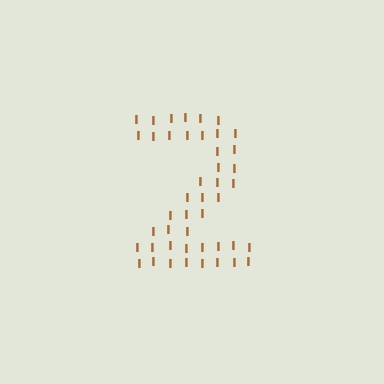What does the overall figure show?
The overall figure shows the digit 2.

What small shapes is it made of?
It is made of small letter I's.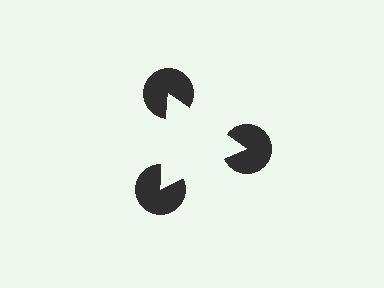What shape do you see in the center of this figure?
An illusory triangle — its edges are inferred from the aligned wedge cuts in the pac-man discs, not physically drawn.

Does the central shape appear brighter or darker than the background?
It typically appears slightly brighter than the background, even though no actual brightness change is drawn.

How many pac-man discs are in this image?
There are 3 — one at each vertex of the illusory triangle.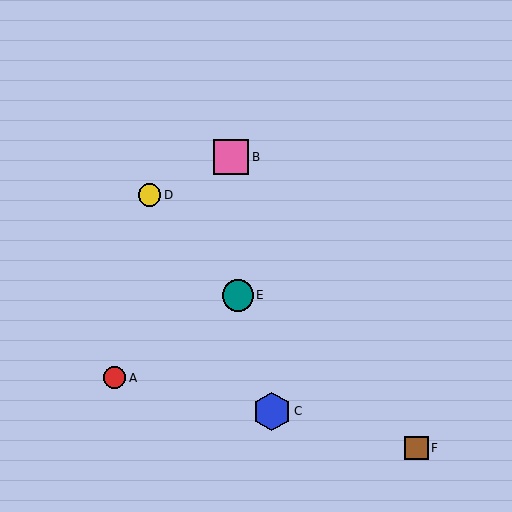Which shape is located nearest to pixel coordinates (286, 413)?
The blue hexagon (labeled C) at (272, 411) is nearest to that location.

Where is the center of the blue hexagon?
The center of the blue hexagon is at (272, 411).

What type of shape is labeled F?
Shape F is a brown square.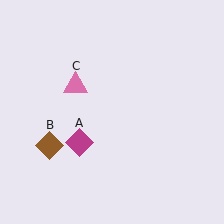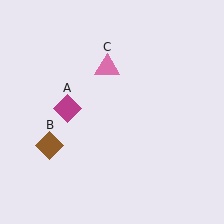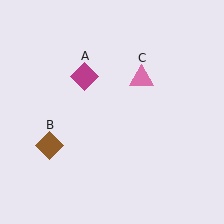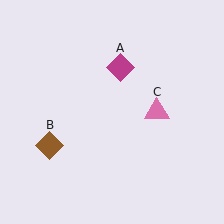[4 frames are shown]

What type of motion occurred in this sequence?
The magenta diamond (object A), pink triangle (object C) rotated clockwise around the center of the scene.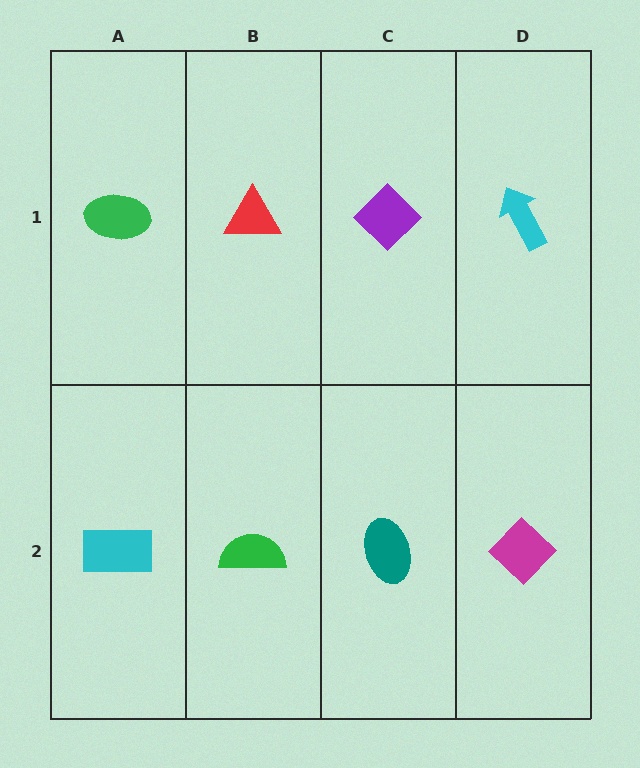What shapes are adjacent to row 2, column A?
A green ellipse (row 1, column A), a green semicircle (row 2, column B).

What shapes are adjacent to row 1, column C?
A teal ellipse (row 2, column C), a red triangle (row 1, column B), a cyan arrow (row 1, column D).